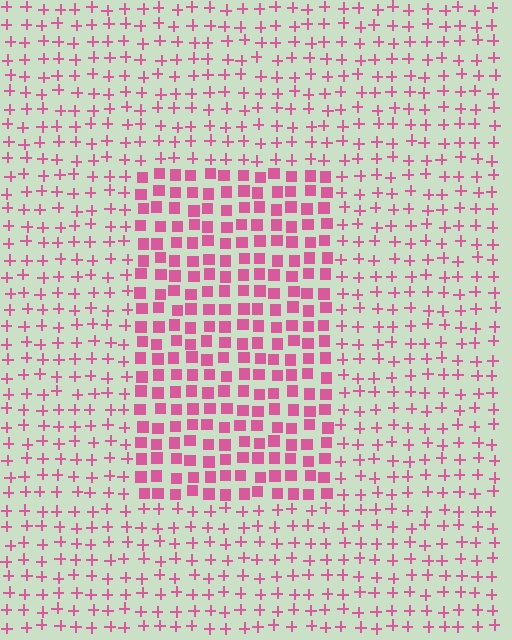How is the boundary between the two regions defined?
The boundary is defined by a change in element shape: squares inside vs. plus signs outside. All elements share the same color and spacing.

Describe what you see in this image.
The image is filled with small pink elements arranged in a uniform grid. A rectangle-shaped region contains squares, while the surrounding area contains plus signs. The boundary is defined purely by the change in element shape.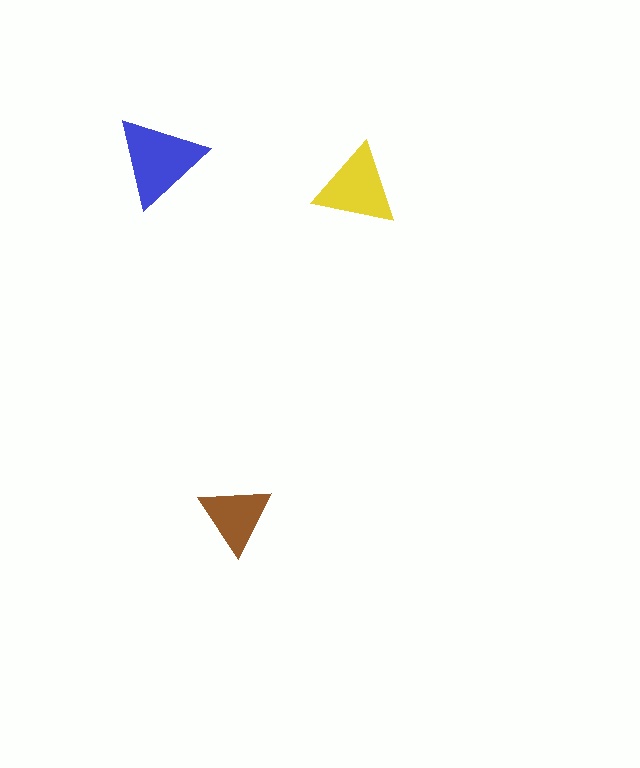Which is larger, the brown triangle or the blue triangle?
The blue one.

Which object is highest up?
The blue triangle is topmost.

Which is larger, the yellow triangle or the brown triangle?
The yellow one.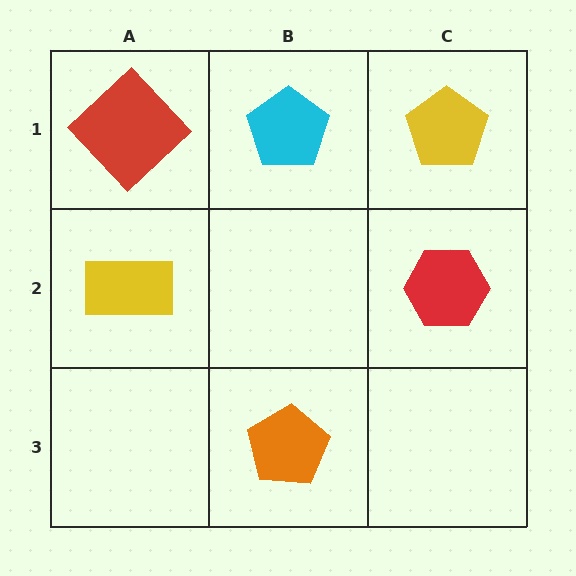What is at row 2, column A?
A yellow rectangle.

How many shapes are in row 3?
1 shape.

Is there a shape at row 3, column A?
No, that cell is empty.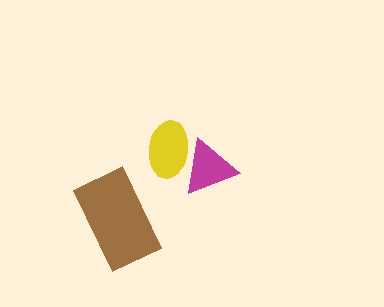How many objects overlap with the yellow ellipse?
1 object overlaps with the yellow ellipse.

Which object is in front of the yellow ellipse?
The magenta triangle is in front of the yellow ellipse.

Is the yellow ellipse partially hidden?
Yes, it is partially covered by another shape.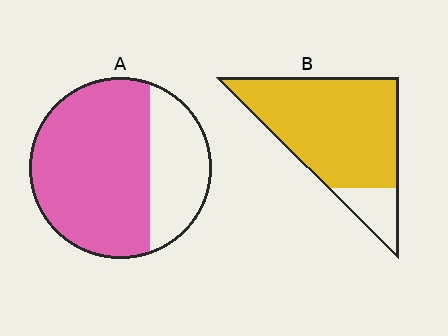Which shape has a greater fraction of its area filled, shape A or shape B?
Shape B.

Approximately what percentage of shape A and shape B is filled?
A is approximately 70% and B is approximately 85%.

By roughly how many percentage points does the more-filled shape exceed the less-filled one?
By roughly 15 percentage points (B over A).